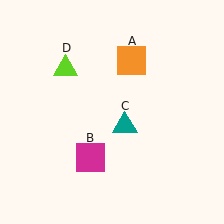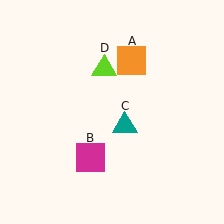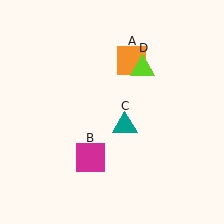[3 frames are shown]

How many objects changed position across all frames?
1 object changed position: lime triangle (object D).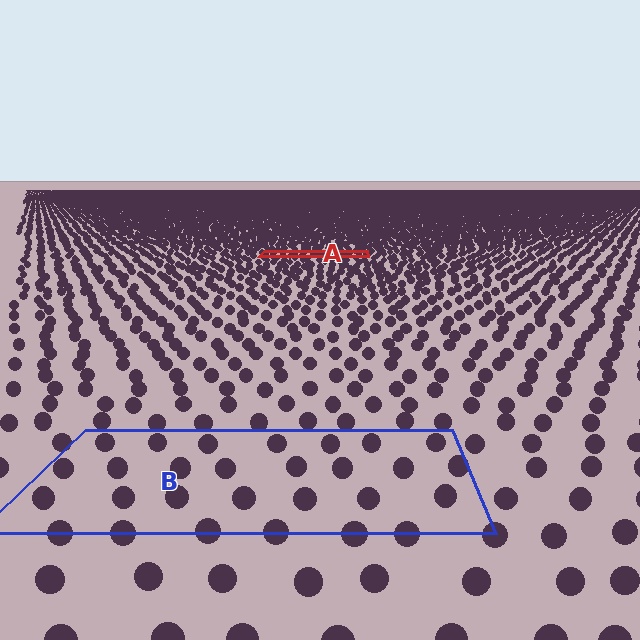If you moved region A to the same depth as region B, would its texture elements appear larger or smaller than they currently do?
They would appear larger. At a closer depth, the same texture elements are projected at a bigger on-screen size.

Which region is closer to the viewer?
Region B is closer. The texture elements there are larger and more spread out.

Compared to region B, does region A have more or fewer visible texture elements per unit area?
Region A has more texture elements per unit area — they are packed more densely because it is farther away.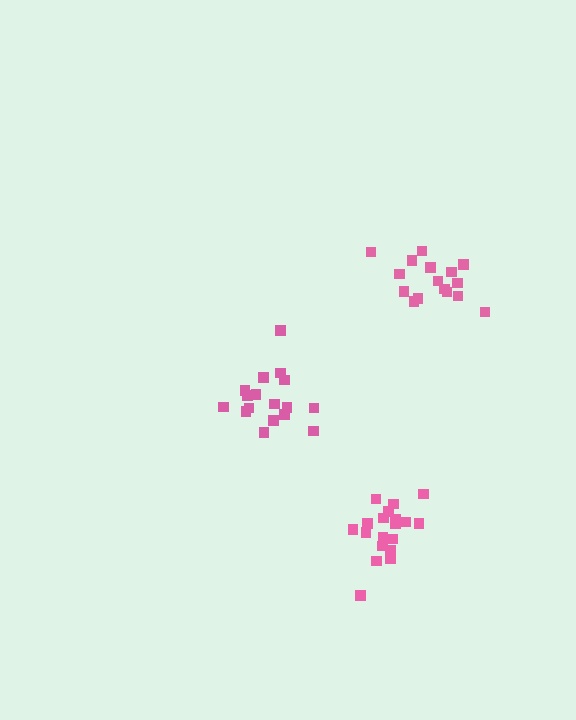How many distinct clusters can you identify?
There are 3 distinct clusters.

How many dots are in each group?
Group 1: 18 dots, Group 2: 16 dots, Group 3: 19 dots (53 total).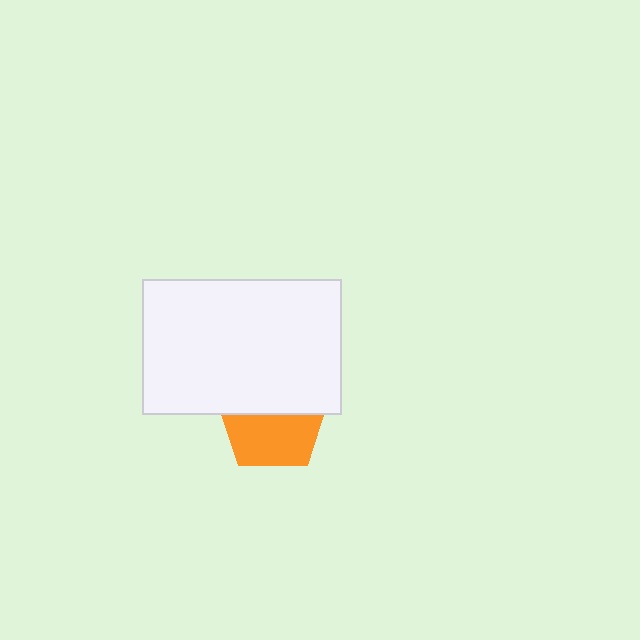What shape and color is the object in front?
The object in front is a white rectangle.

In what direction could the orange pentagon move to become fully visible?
The orange pentagon could move down. That would shift it out from behind the white rectangle entirely.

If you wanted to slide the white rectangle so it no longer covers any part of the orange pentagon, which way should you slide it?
Slide it up — that is the most direct way to separate the two shapes.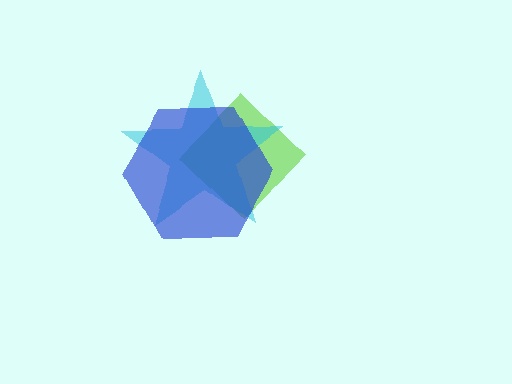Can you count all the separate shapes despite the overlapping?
Yes, there are 3 separate shapes.